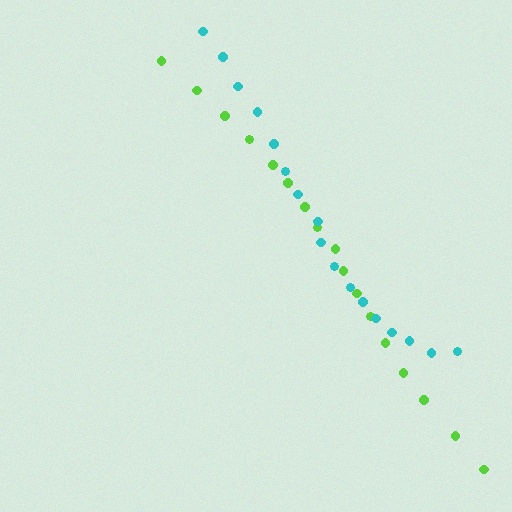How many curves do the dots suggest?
There are 2 distinct paths.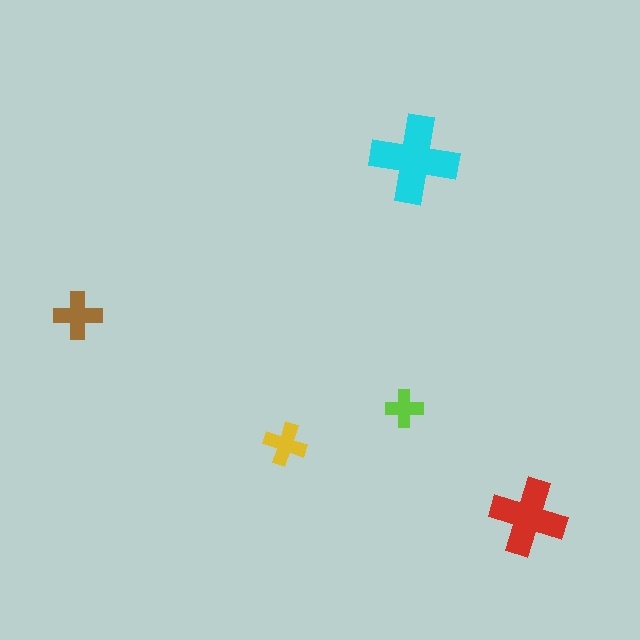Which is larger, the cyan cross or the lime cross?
The cyan one.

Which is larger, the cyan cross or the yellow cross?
The cyan one.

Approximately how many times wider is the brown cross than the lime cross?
About 1.5 times wider.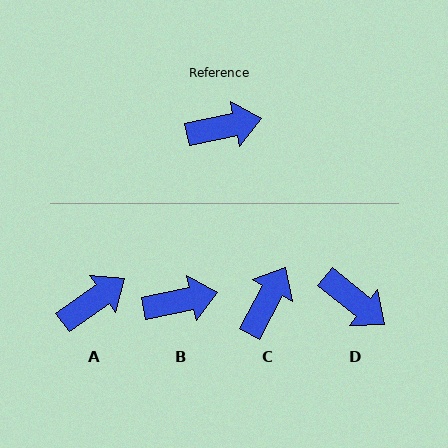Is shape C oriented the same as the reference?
No, it is off by about 50 degrees.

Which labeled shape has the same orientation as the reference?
B.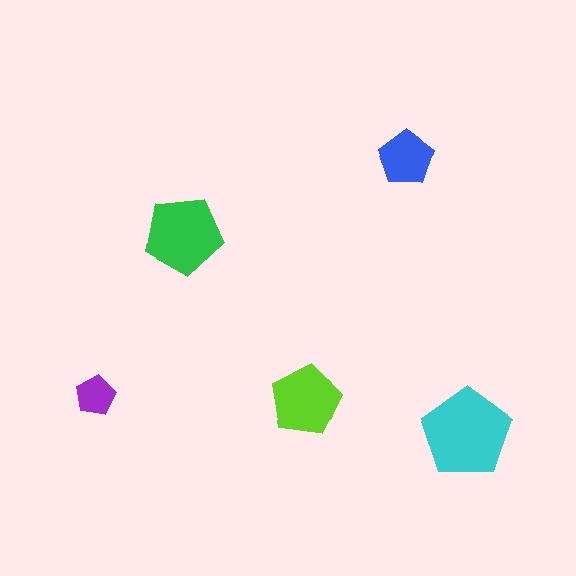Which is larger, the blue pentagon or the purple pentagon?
The blue one.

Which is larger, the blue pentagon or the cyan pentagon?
The cyan one.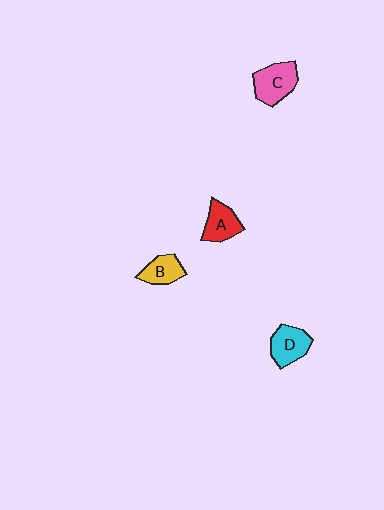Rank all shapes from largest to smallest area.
From largest to smallest: C (pink), D (cyan), A (red), B (yellow).